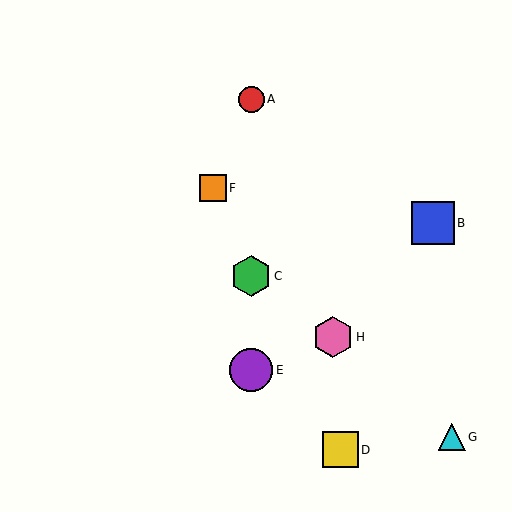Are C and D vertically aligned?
No, C is at x≈251 and D is at x≈340.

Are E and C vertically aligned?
Yes, both are at x≈251.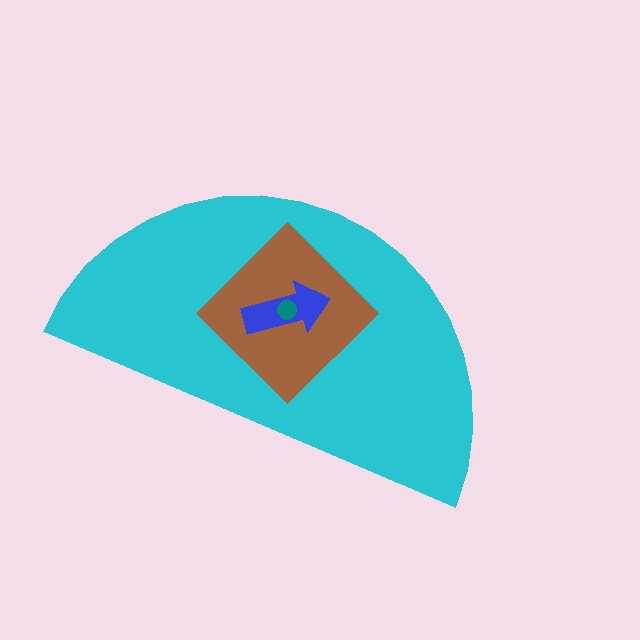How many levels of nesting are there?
4.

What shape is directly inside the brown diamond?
The blue arrow.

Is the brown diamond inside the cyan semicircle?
Yes.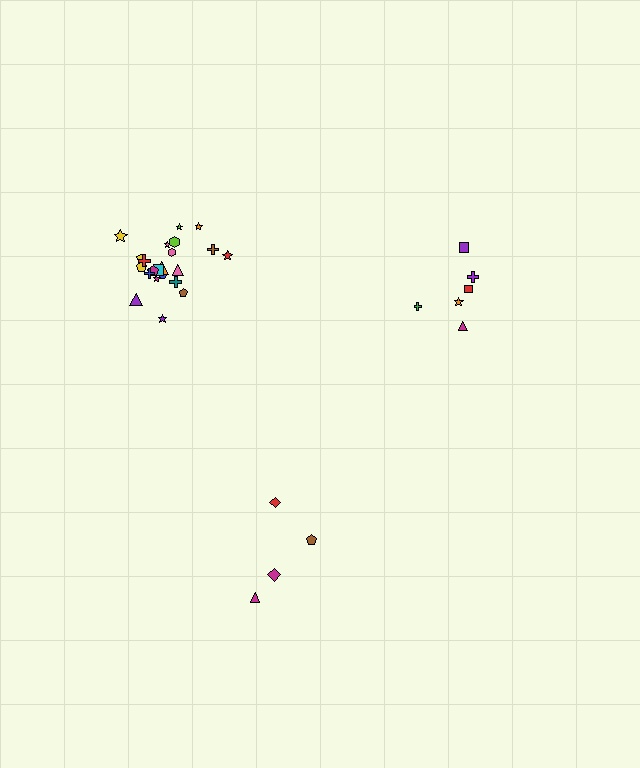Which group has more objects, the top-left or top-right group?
The top-left group.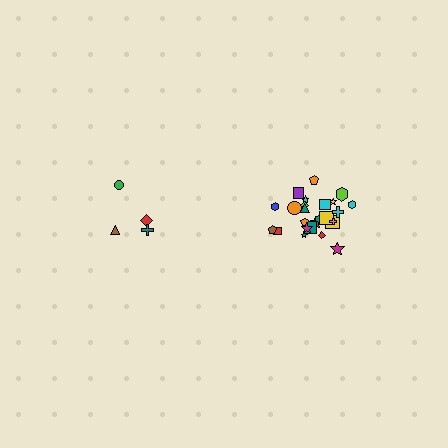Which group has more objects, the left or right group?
The right group.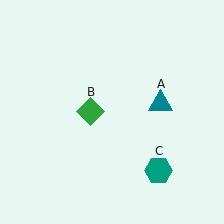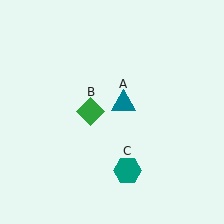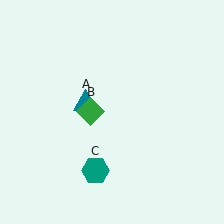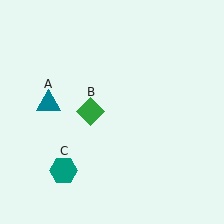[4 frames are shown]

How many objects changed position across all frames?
2 objects changed position: teal triangle (object A), teal hexagon (object C).